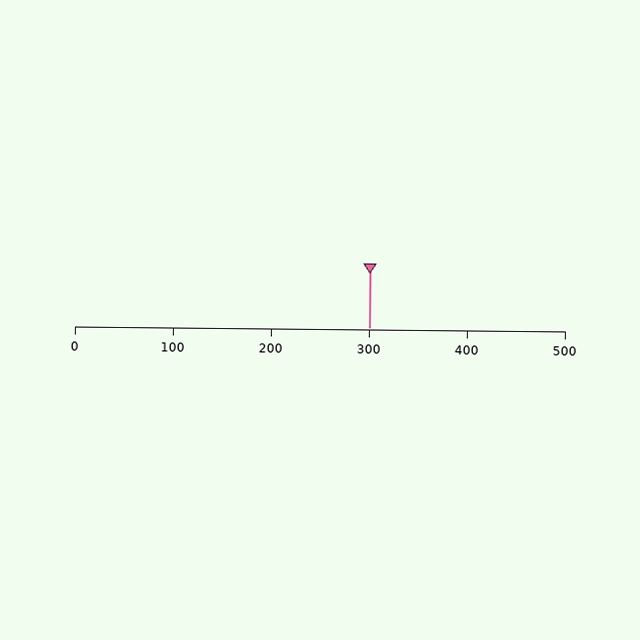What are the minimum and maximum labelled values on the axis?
The axis runs from 0 to 500.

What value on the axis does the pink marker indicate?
The marker indicates approximately 300.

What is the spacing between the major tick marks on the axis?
The major ticks are spaced 100 apart.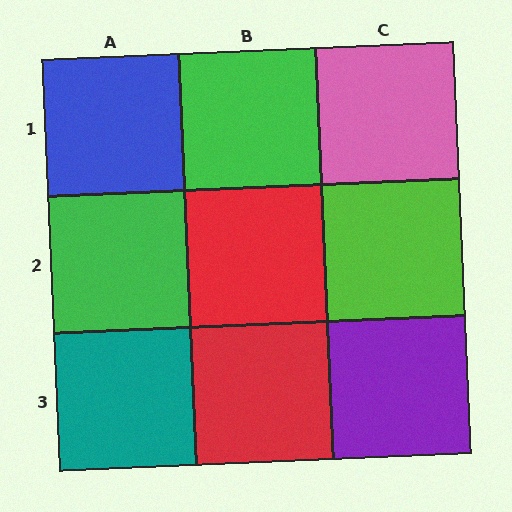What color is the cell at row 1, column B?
Green.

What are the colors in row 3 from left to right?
Teal, red, purple.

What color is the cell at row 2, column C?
Lime.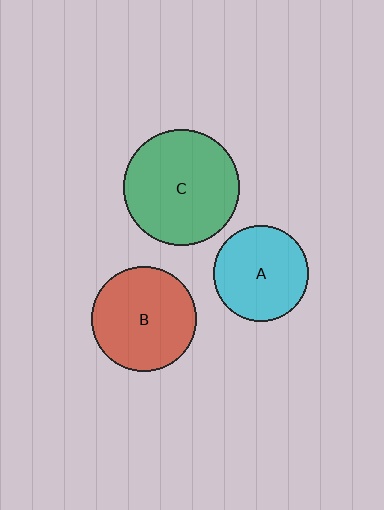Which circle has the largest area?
Circle C (green).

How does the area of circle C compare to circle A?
Approximately 1.5 times.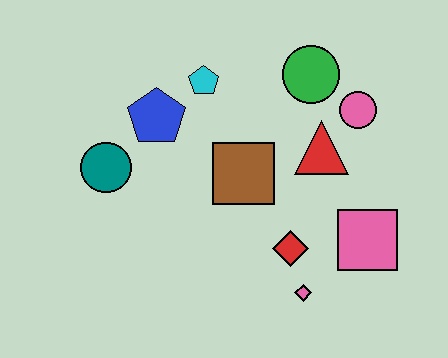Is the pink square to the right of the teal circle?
Yes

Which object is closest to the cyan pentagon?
The blue pentagon is closest to the cyan pentagon.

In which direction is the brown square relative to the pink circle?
The brown square is to the left of the pink circle.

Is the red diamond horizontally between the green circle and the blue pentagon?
Yes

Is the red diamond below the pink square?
Yes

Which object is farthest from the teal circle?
The pink square is farthest from the teal circle.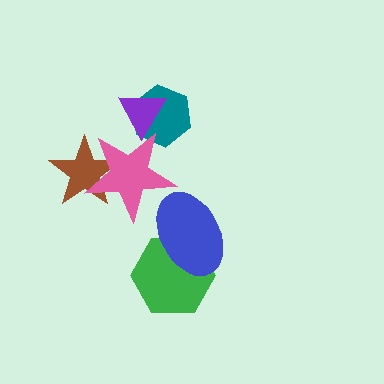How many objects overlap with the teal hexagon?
2 objects overlap with the teal hexagon.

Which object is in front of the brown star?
The pink star is in front of the brown star.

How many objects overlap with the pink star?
3 objects overlap with the pink star.